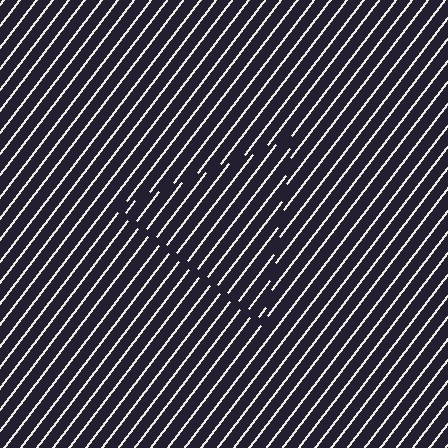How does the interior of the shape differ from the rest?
The interior of the shape contains the same grating, shifted by half a period — the contour is defined by the phase discontinuity where line-ends from the inner and outer gratings abut.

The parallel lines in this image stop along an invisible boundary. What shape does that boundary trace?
An illusory triangle. The interior of the shape contains the same grating, shifted by half a period — the contour is defined by the phase discontinuity where line-ends from the inner and outer gratings abut.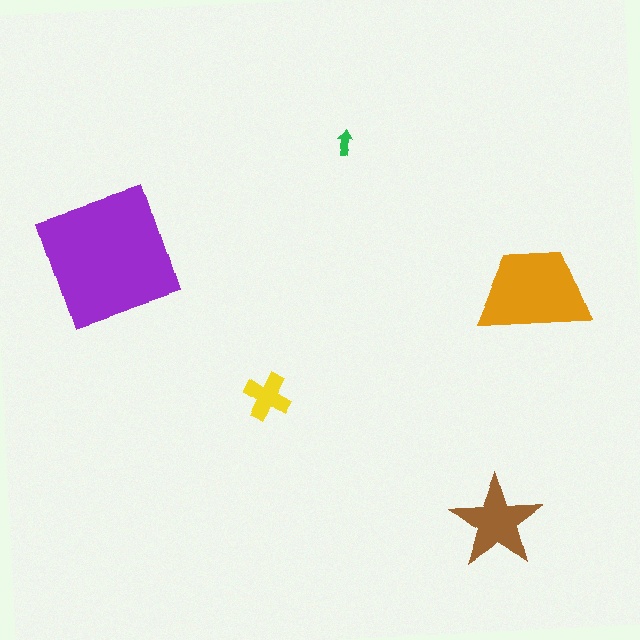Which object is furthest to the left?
The purple square is leftmost.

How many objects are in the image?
There are 5 objects in the image.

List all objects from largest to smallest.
The purple square, the orange trapezoid, the brown star, the yellow cross, the green arrow.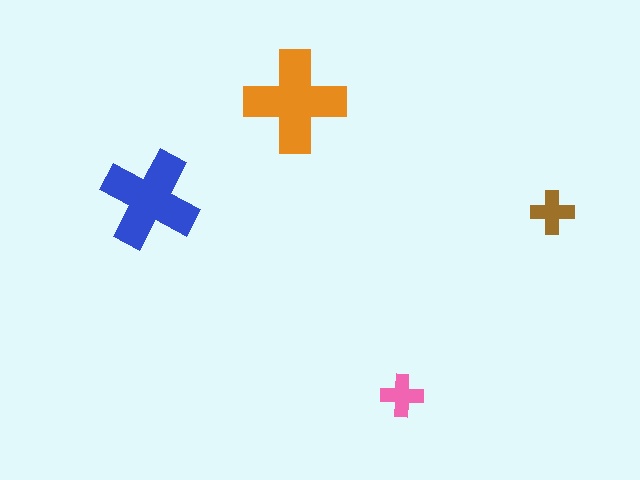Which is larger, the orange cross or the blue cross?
The orange one.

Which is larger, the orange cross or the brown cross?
The orange one.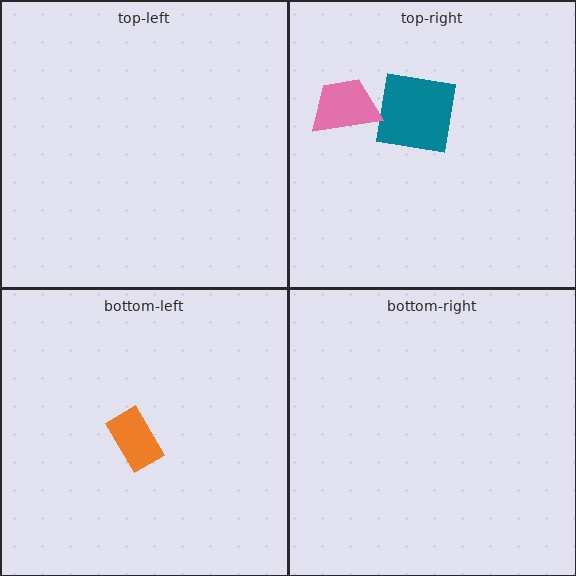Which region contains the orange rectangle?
The bottom-left region.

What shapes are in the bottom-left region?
The orange rectangle.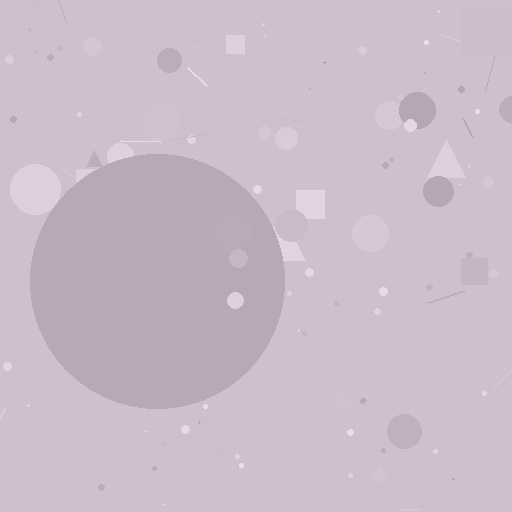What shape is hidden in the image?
A circle is hidden in the image.